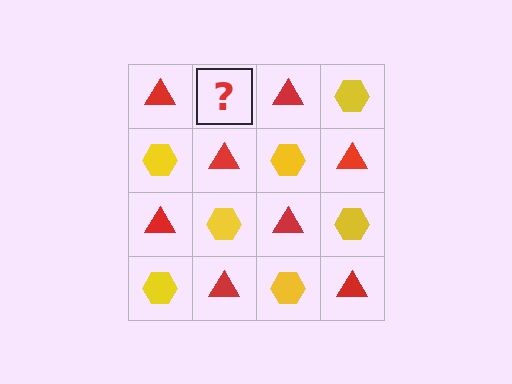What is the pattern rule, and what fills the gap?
The rule is that it alternates red triangle and yellow hexagon in a checkerboard pattern. The gap should be filled with a yellow hexagon.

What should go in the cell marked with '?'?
The missing cell should contain a yellow hexagon.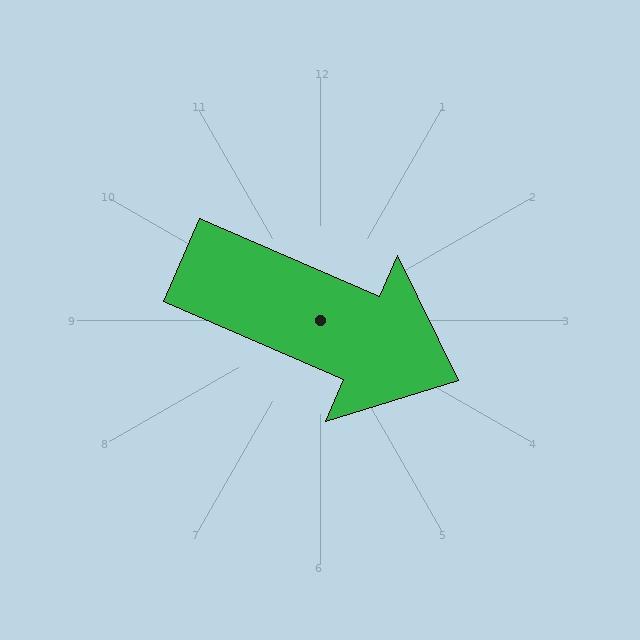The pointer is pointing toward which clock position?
Roughly 4 o'clock.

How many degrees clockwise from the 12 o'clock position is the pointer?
Approximately 114 degrees.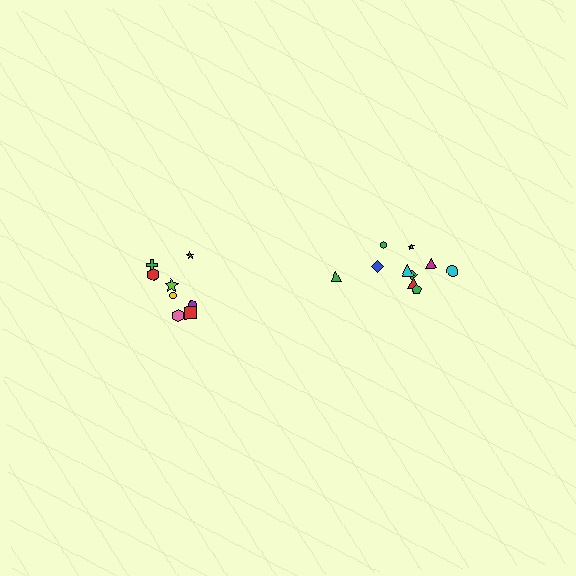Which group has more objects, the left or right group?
The right group.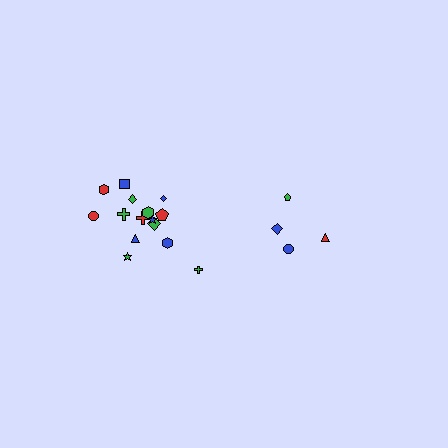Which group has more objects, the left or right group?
The left group.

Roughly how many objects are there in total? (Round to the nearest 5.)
Roughly 20 objects in total.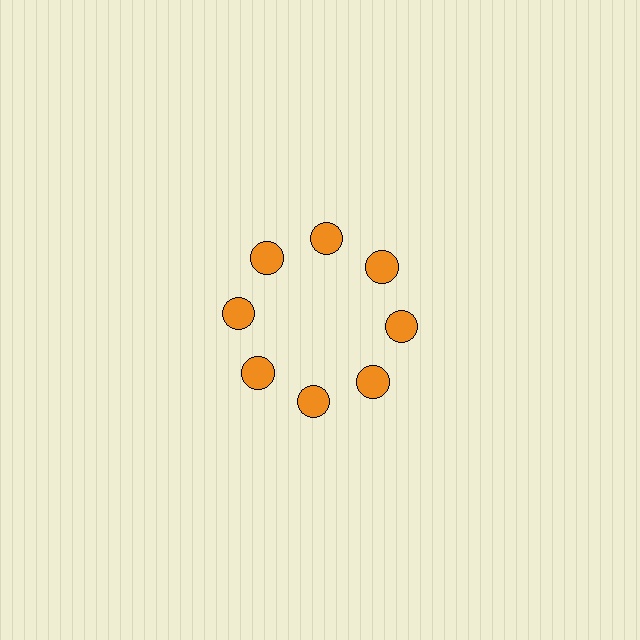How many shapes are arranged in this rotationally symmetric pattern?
There are 8 shapes, arranged in 8 groups of 1.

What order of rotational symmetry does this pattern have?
This pattern has 8-fold rotational symmetry.